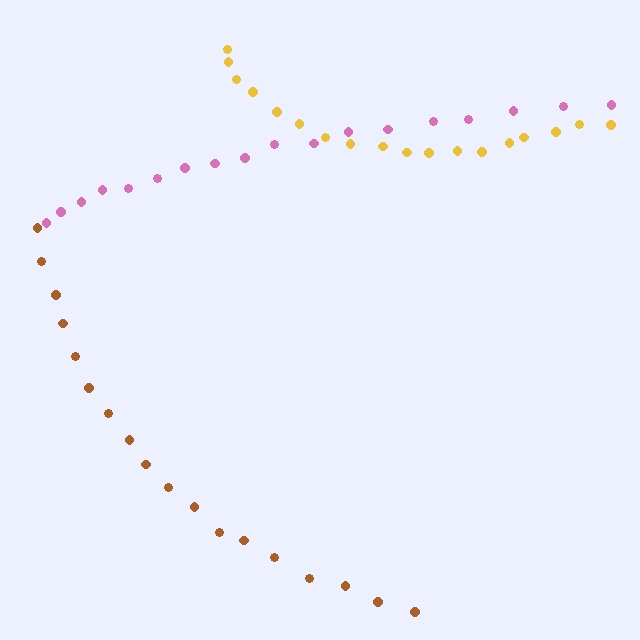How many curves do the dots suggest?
There are 3 distinct paths.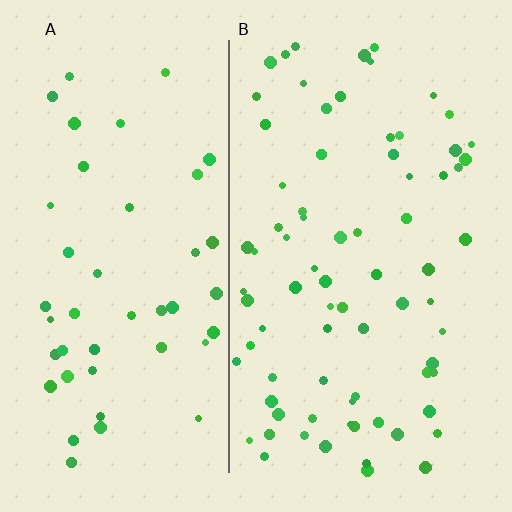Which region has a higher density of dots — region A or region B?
B (the right).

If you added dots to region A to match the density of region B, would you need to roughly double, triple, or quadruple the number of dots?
Approximately double.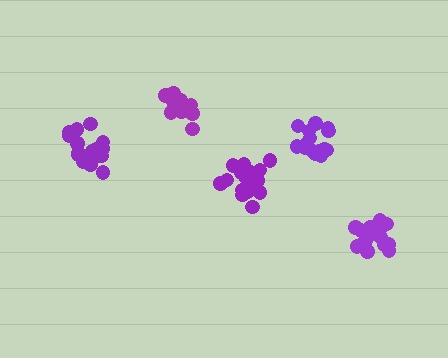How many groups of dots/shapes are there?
There are 5 groups.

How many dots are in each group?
Group 1: 17 dots, Group 2: 20 dots, Group 3: 20 dots, Group 4: 14 dots, Group 5: 20 dots (91 total).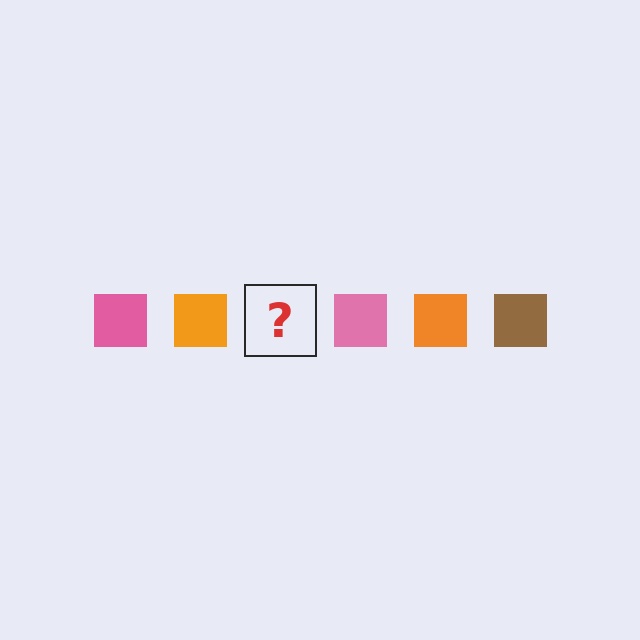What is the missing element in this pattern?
The missing element is a brown square.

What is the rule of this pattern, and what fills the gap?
The rule is that the pattern cycles through pink, orange, brown squares. The gap should be filled with a brown square.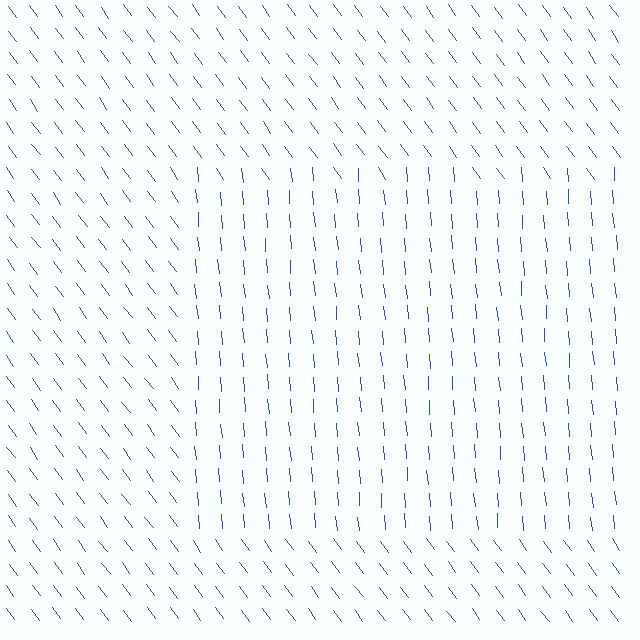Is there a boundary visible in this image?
Yes, there is a texture boundary formed by a change in line orientation.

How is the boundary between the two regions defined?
The boundary is defined purely by a change in line orientation (approximately 31 degrees difference). All lines are the same color and thickness.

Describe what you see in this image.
The image is filled with small blue line segments. A rectangle region in the image has lines oriented differently from the surrounding lines, creating a visible texture boundary.